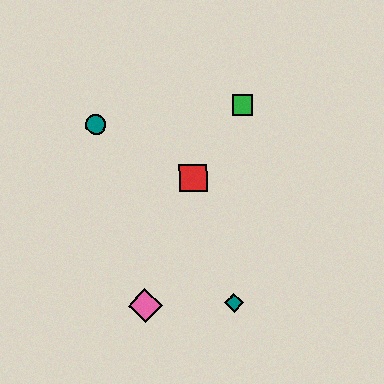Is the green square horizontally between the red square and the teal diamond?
No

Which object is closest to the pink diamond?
The teal diamond is closest to the pink diamond.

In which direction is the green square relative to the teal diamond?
The green square is above the teal diamond.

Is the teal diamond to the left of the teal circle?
No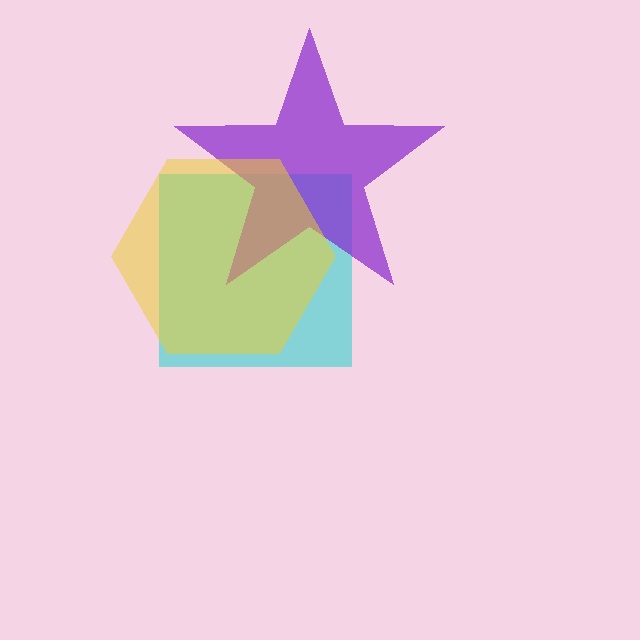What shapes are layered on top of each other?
The layered shapes are: a cyan square, a purple star, a yellow hexagon.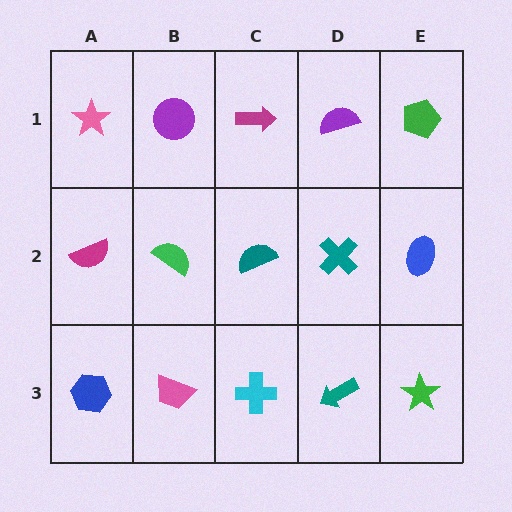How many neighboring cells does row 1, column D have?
3.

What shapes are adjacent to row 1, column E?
A blue ellipse (row 2, column E), a purple semicircle (row 1, column D).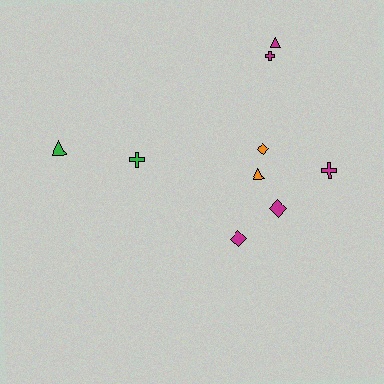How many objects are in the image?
There are 9 objects.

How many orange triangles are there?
There is 1 orange triangle.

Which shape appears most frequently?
Triangle, with 3 objects.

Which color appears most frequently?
Magenta, with 5 objects.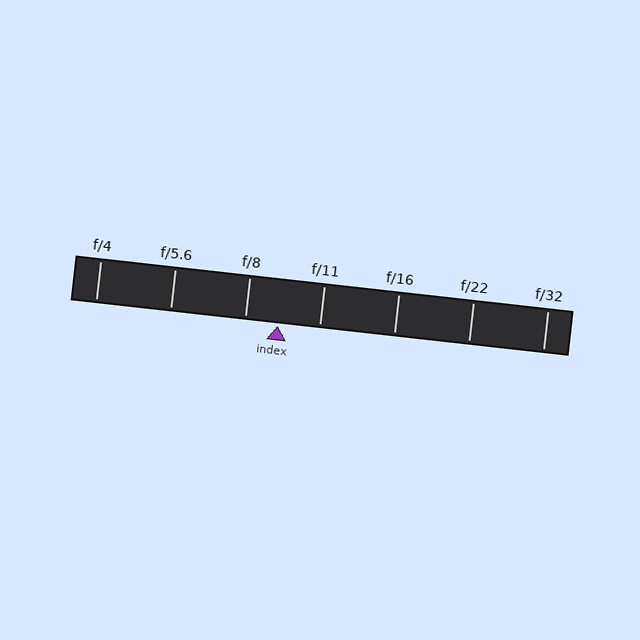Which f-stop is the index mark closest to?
The index mark is closest to f/8.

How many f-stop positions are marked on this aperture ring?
There are 7 f-stop positions marked.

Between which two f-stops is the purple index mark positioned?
The index mark is between f/8 and f/11.